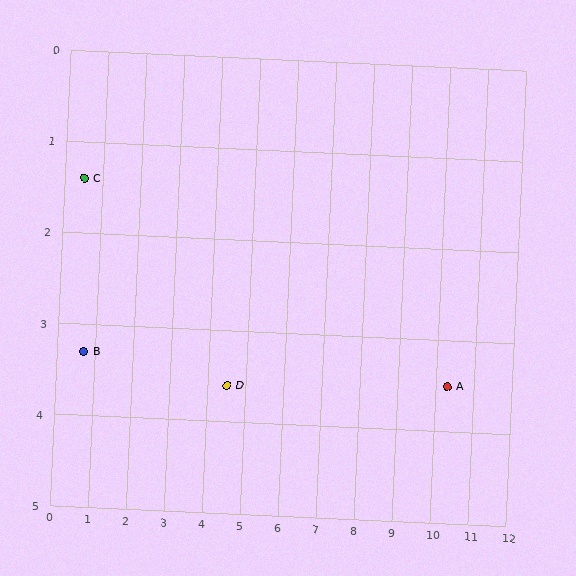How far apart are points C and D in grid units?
Points C and D are about 4.6 grid units apart.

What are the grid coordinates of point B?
Point B is at approximately (0.7, 3.3).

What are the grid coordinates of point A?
Point A is at approximately (10.3, 3.5).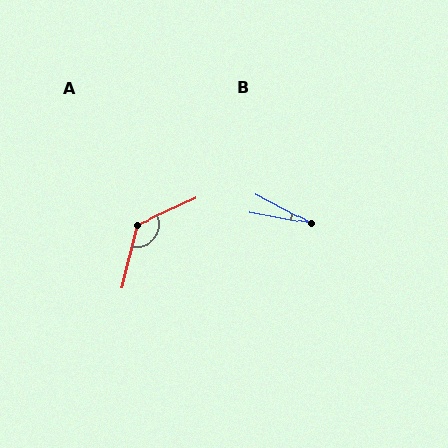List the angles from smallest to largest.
B (17°), A (128°).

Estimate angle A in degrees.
Approximately 128 degrees.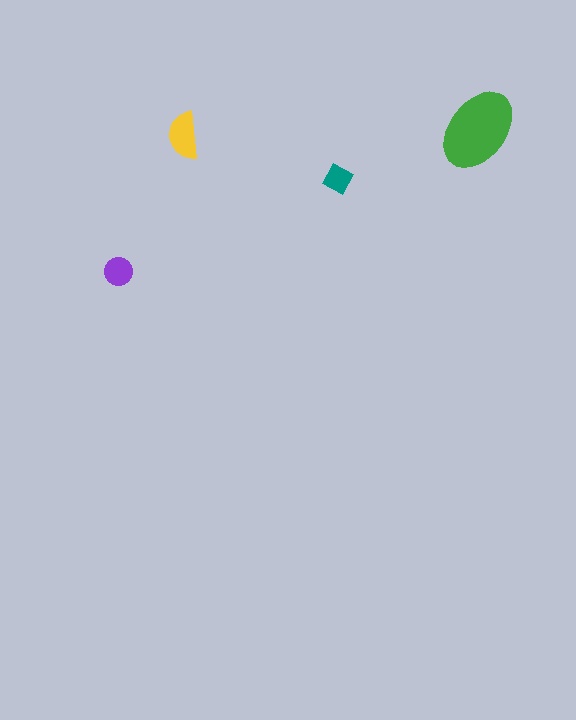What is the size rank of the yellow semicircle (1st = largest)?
2nd.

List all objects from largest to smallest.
The green ellipse, the yellow semicircle, the purple circle, the teal diamond.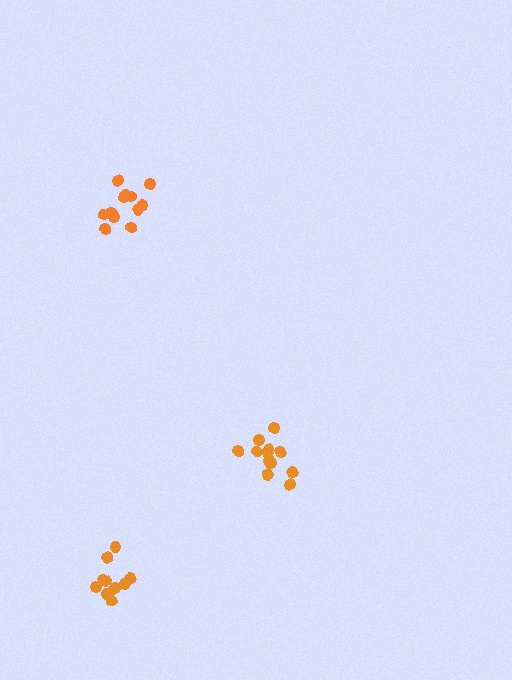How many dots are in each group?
Group 1: 12 dots, Group 2: 12 dots, Group 3: 11 dots (35 total).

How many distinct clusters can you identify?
There are 3 distinct clusters.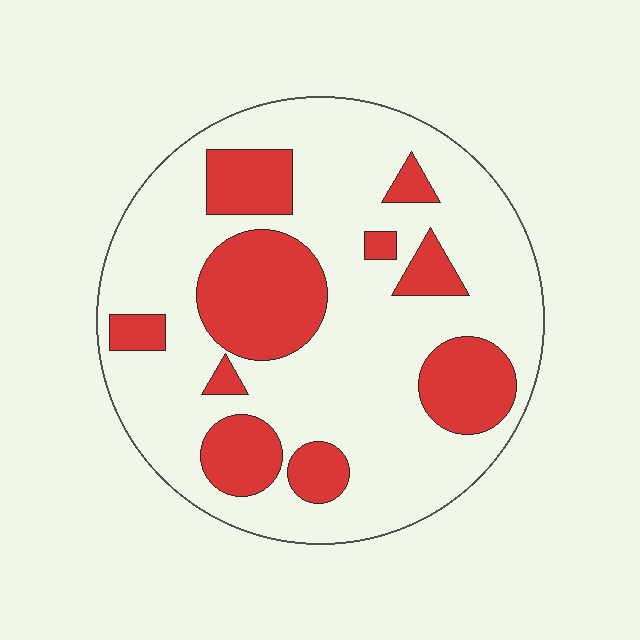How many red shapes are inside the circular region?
10.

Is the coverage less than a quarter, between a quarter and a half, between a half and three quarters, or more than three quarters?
Between a quarter and a half.